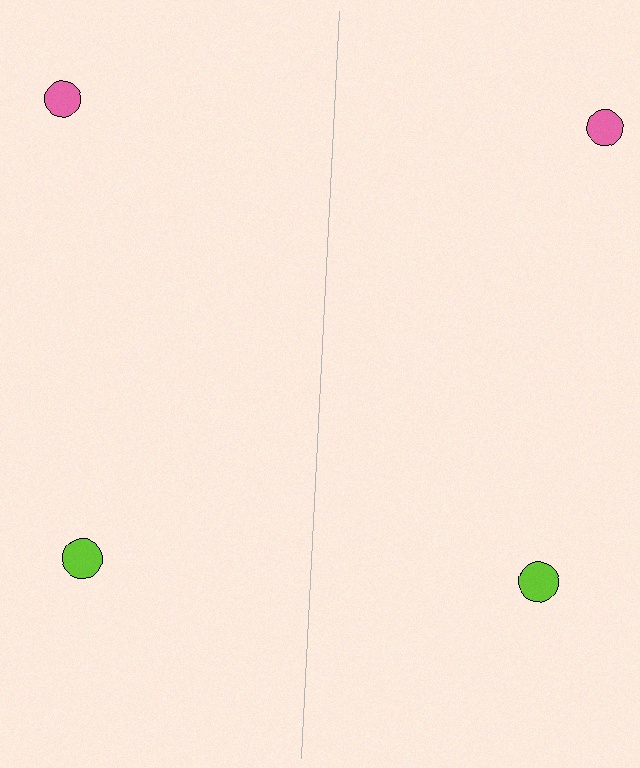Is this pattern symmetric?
Yes, this pattern has bilateral (reflection) symmetry.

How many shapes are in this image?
There are 4 shapes in this image.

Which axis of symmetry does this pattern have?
The pattern has a vertical axis of symmetry running through the center of the image.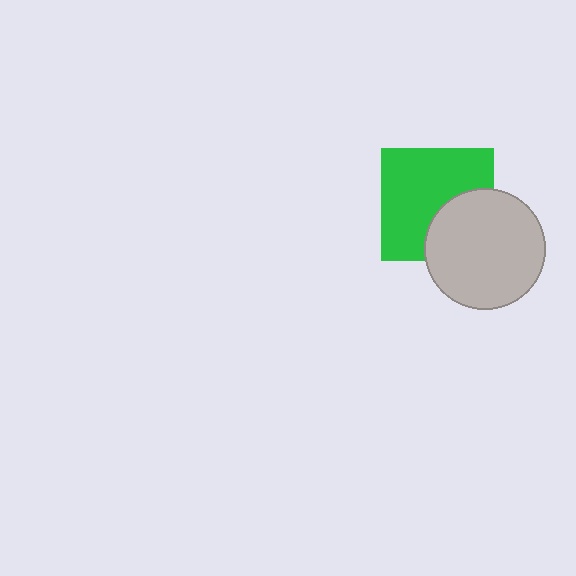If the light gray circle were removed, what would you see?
You would see the complete green square.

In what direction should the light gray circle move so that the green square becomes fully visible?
The light gray circle should move toward the lower-right. That is the shortest direction to clear the overlap and leave the green square fully visible.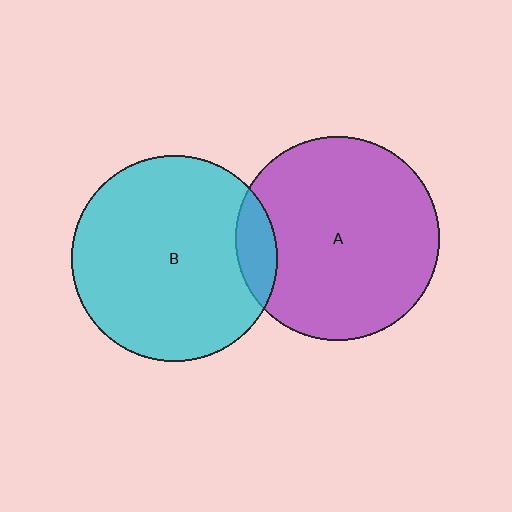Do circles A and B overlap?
Yes.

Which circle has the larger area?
Circle B (cyan).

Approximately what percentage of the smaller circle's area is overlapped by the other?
Approximately 10%.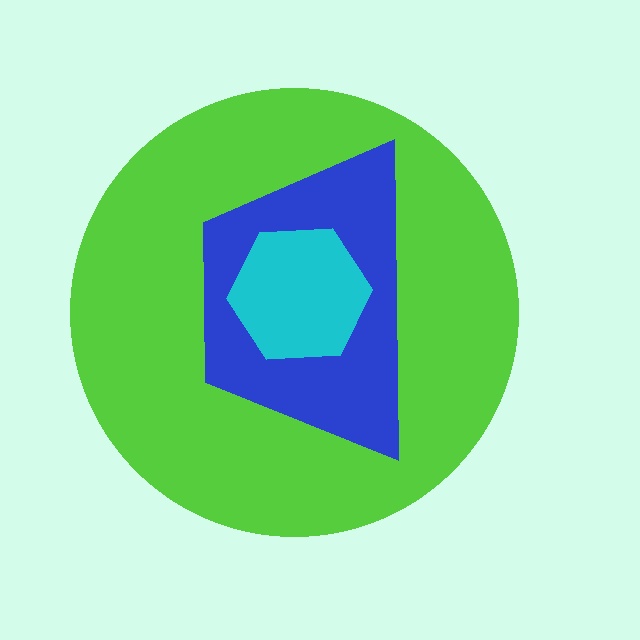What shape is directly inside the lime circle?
The blue trapezoid.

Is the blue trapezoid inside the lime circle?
Yes.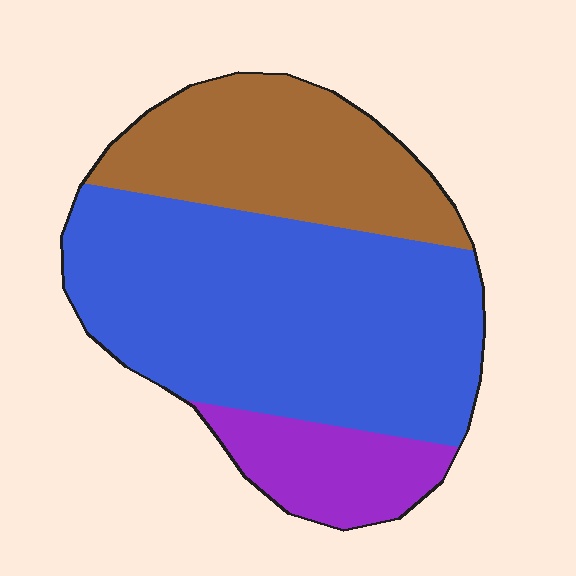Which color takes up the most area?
Blue, at roughly 60%.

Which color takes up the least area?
Purple, at roughly 15%.